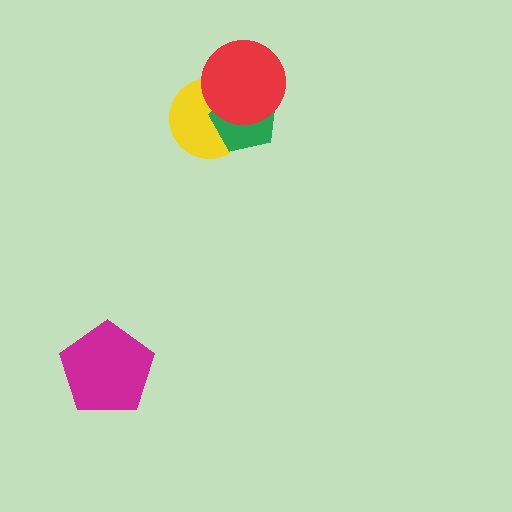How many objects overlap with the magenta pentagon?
0 objects overlap with the magenta pentagon.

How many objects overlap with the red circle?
2 objects overlap with the red circle.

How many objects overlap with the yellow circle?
2 objects overlap with the yellow circle.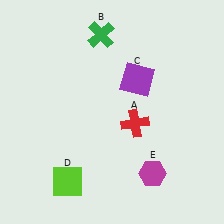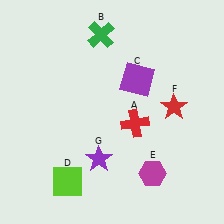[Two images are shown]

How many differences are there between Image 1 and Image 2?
There are 2 differences between the two images.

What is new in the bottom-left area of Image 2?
A purple star (G) was added in the bottom-left area of Image 2.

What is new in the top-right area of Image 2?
A red star (F) was added in the top-right area of Image 2.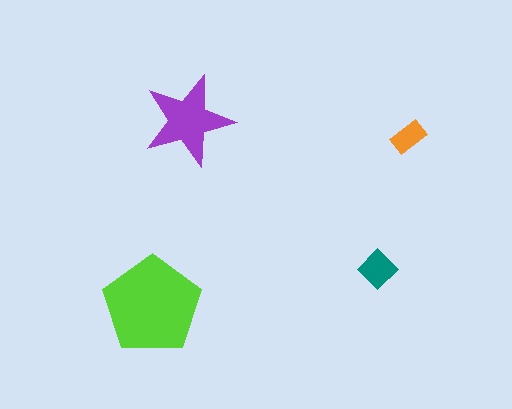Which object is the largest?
The lime pentagon.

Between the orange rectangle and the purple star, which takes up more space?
The purple star.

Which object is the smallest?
The orange rectangle.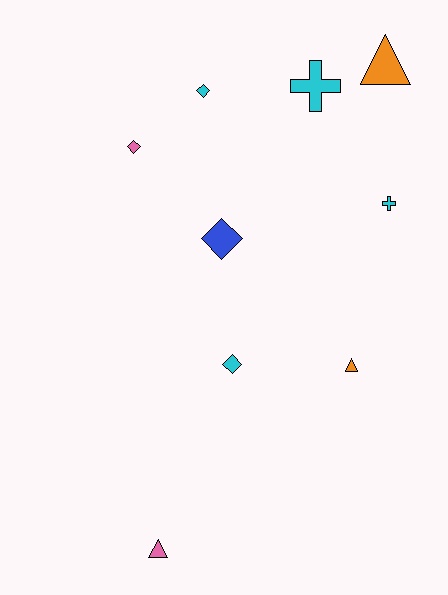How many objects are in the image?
There are 9 objects.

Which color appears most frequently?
Cyan, with 4 objects.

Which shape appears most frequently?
Diamond, with 4 objects.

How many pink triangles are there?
There is 1 pink triangle.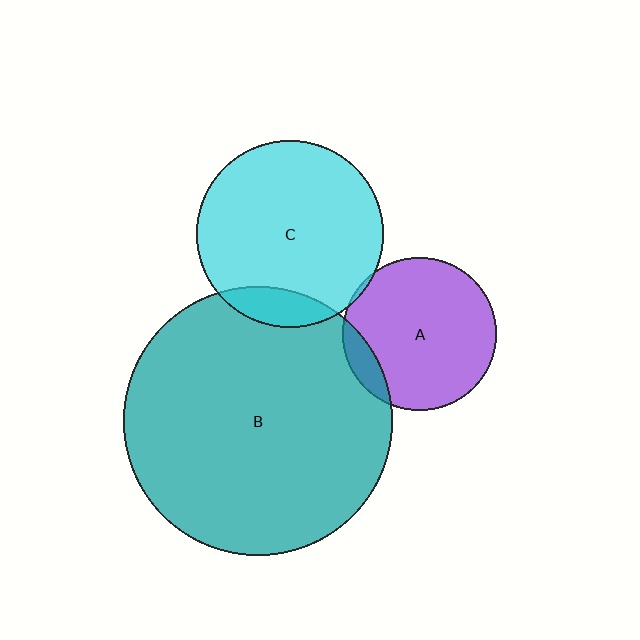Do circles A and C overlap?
Yes.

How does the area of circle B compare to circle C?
Approximately 2.1 times.